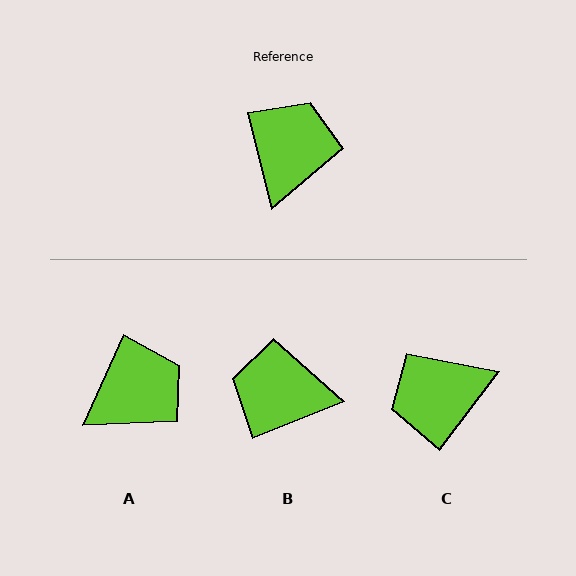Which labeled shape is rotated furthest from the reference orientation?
C, about 129 degrees away.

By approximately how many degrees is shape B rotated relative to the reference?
Approximately 98 degrees counter-clockwise.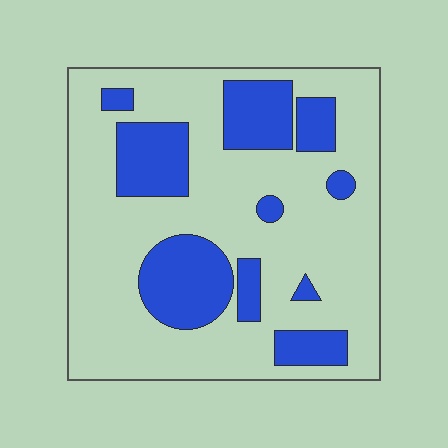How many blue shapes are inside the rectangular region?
10.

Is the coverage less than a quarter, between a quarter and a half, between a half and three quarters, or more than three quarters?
Between a quarter and a half.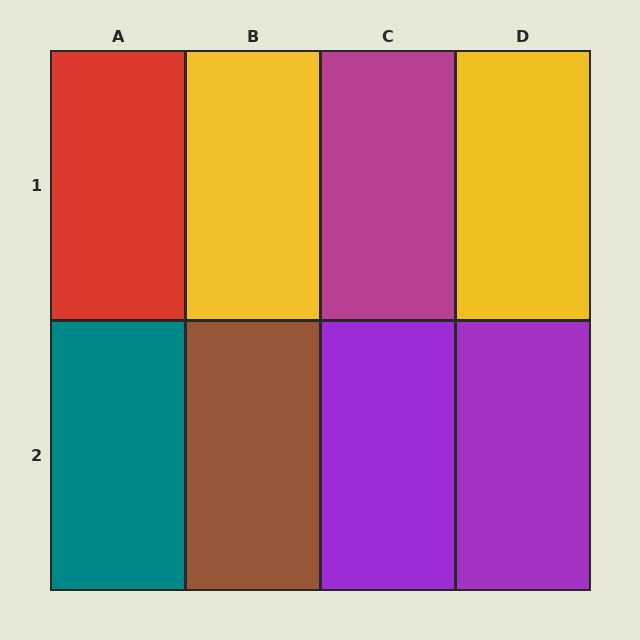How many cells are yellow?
2 cells are yellow.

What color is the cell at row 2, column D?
Purple.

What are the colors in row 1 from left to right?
Red, yellow, magenta, yellow.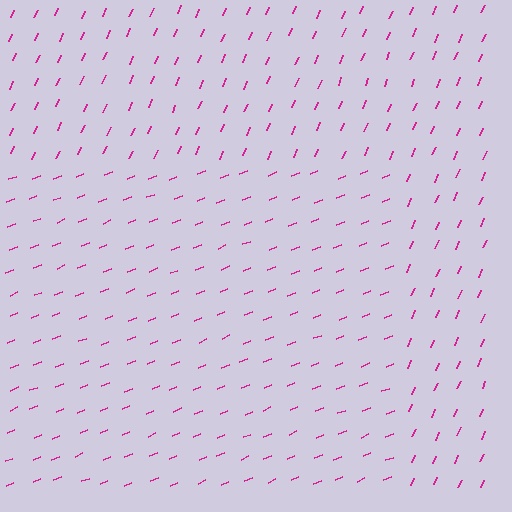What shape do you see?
I see a rectangle.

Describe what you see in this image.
The image is filled with small magenta line segments. A rectangle region in the image has lines oriented differently from the surrounding lines, creating a visible texture boundary.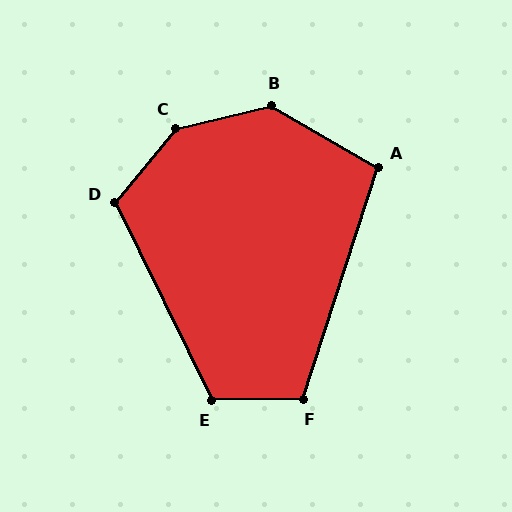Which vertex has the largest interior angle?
C, at approximately 142 degrees.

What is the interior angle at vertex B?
Approximately 137 degrees (obtuse).